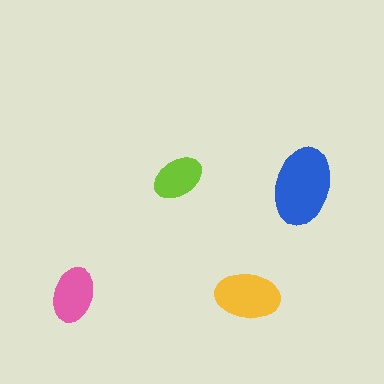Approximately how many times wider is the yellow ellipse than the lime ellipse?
About 1.5 times wider.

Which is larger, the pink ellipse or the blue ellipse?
The blue one.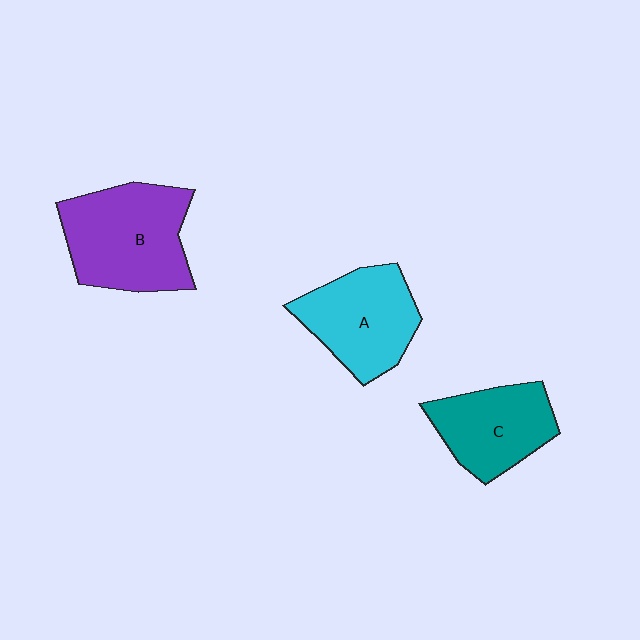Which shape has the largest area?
Shape B (purple).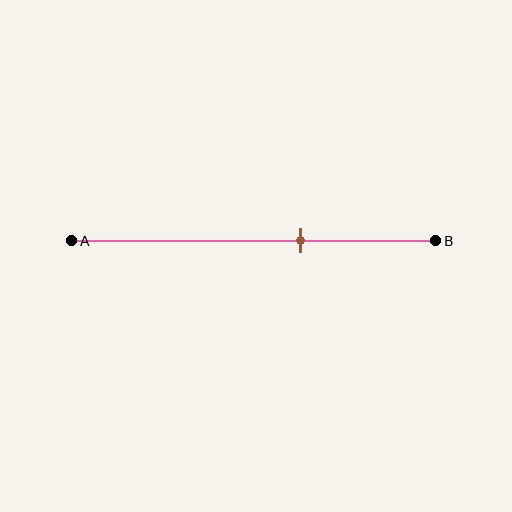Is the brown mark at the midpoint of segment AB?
No, the mark is at about 65% from A, not at the 50% midpoint.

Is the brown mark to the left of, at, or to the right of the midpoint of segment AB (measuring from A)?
The brown mark is to the right of the midpoint of segment AB.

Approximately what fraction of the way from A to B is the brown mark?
The brown mark is approximately 65% of the way from A to B.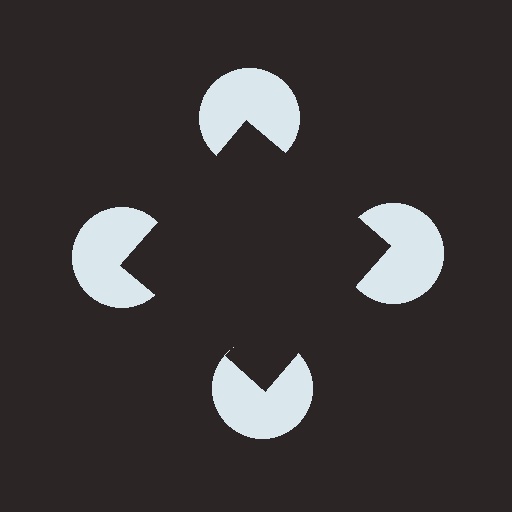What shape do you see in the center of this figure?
An illusory square — its edges are inferred from the aligned wedge cuts in the pac-man discs, not physically drawn.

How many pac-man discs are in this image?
There are 4 — one at each vertex of the illusory square.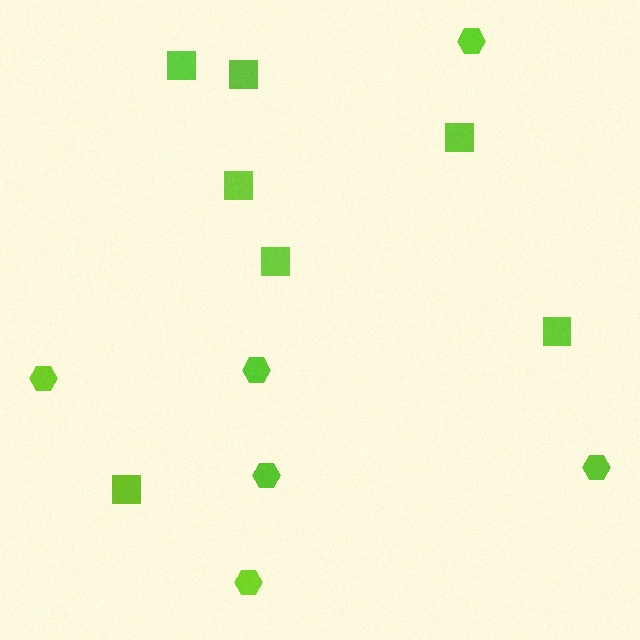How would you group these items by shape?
There are 2 groups: one group of hexagons (6) and one group of squares (7).